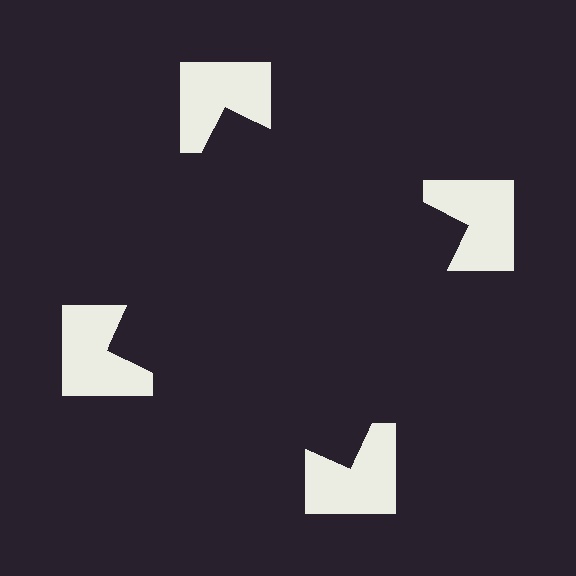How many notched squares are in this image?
There are 4 — one at each vertex of the illusory square.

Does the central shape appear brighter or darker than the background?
It typically appears slightly darker than the background, even though no actual brightness change is drawn.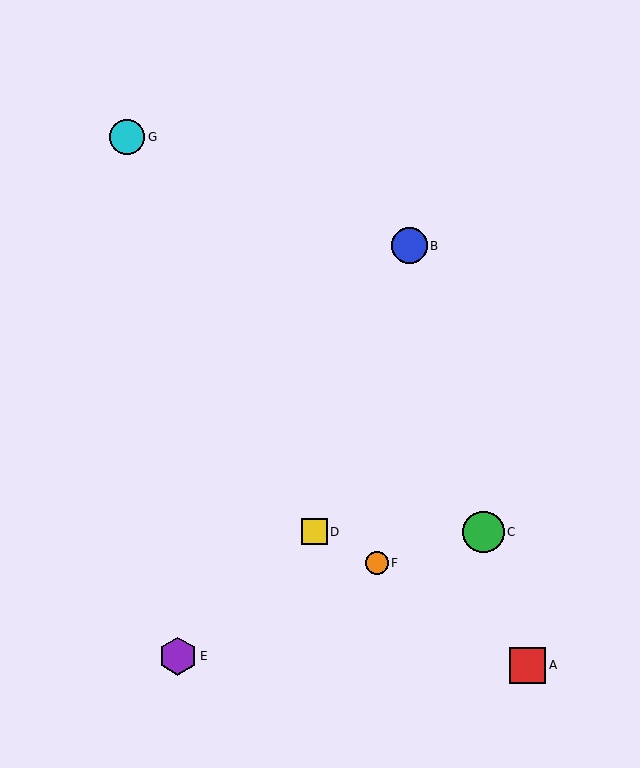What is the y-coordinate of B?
Object B is at y≈246.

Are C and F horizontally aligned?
No, C is at y≈532 and F is at y≈563.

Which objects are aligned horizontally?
Objects C, D are aligned horizontally.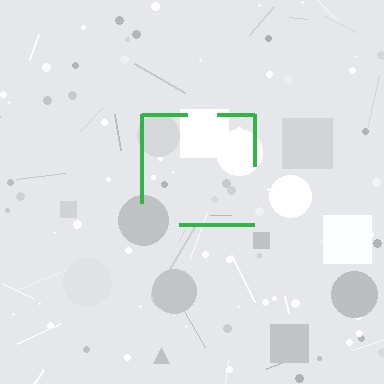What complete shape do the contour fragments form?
The contour fragments form a square.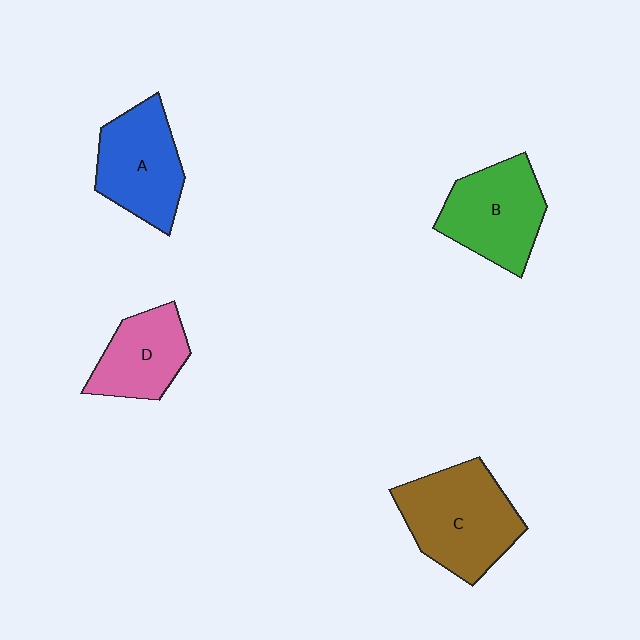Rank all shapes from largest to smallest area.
From largest to smallest: C (brown), B (green), A (blue), D (pink).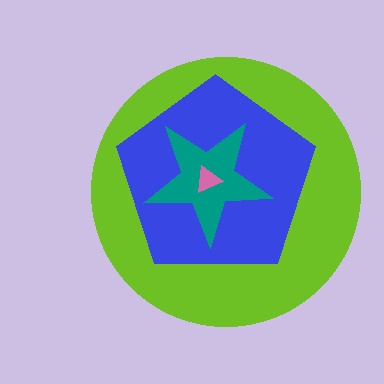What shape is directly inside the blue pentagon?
The teal star.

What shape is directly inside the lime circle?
The blue pentagon.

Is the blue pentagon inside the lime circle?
Yes.